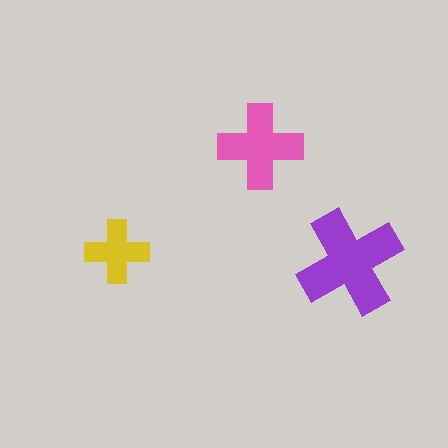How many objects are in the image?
There are 3 objects in the image.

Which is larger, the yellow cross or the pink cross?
The pink one.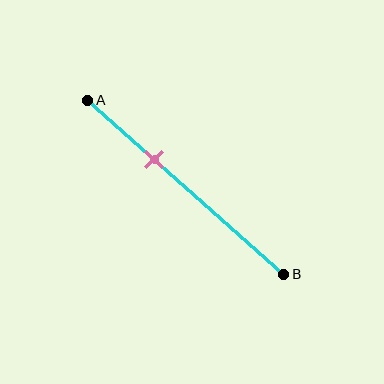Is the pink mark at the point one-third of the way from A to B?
Yes, the mark is approximately at the one-third point.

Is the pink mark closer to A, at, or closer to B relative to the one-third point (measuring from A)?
The pink mark is approximately at the one-third point of segment AB.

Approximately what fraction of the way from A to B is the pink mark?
The pink mark is approximately 35% of the way from A to B.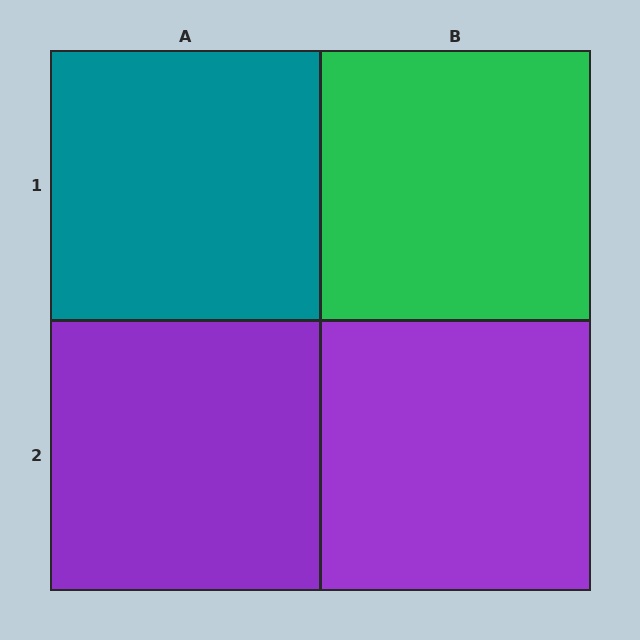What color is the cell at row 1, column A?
Teal.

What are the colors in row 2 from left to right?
Purple, purple.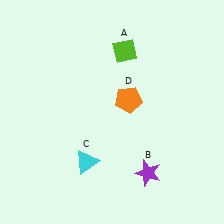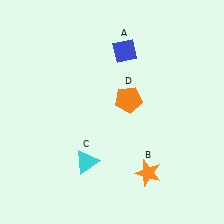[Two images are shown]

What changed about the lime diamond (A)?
In Image 1, A is lime. In Image 2, it changed to blue.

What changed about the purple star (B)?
In Image 1, B is purple. In Image 2, it changed to orange.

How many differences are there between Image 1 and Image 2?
There are 2 differences between the two images.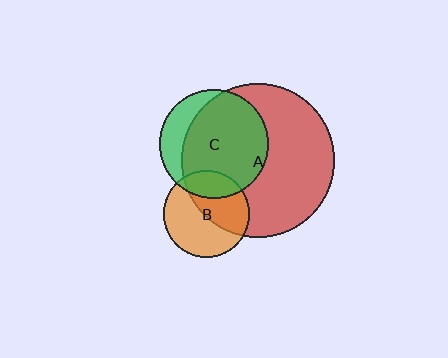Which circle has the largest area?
Circle A (red).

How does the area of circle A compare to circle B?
Approximately 3.1 times.